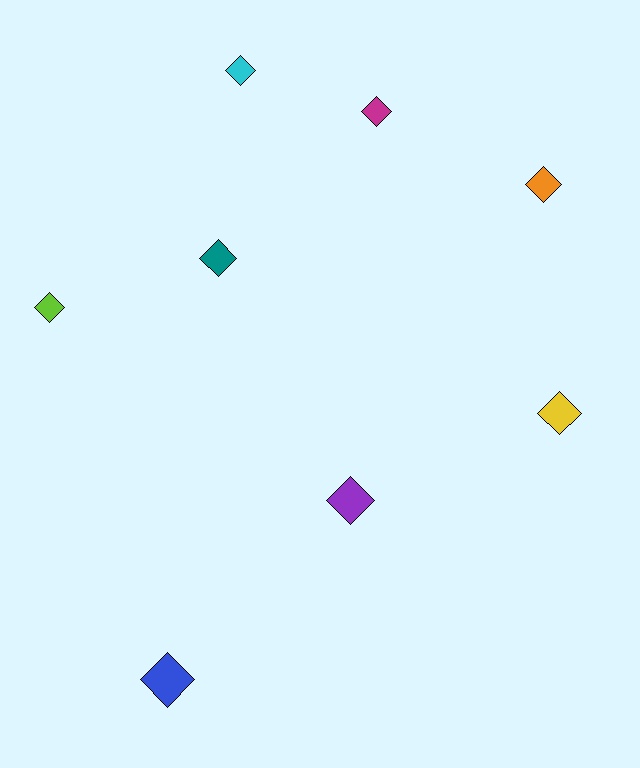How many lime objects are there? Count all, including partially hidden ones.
There is 1 lime object.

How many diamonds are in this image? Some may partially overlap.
There are 8 diamonds.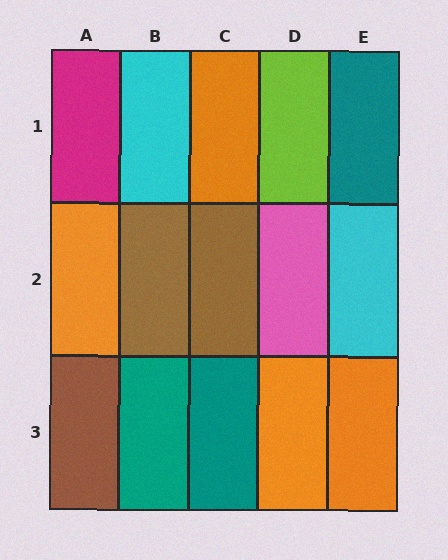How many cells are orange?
4 cells are orange.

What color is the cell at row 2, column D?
Pink.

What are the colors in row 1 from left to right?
Magenta, cyan, orange, lime, teal.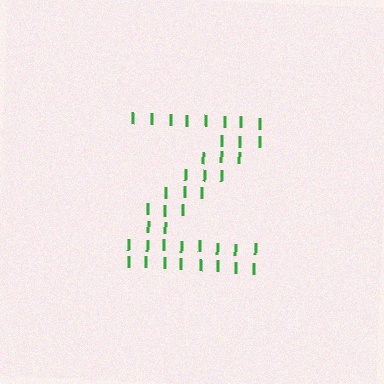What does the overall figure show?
The overall figure shows the letter Z.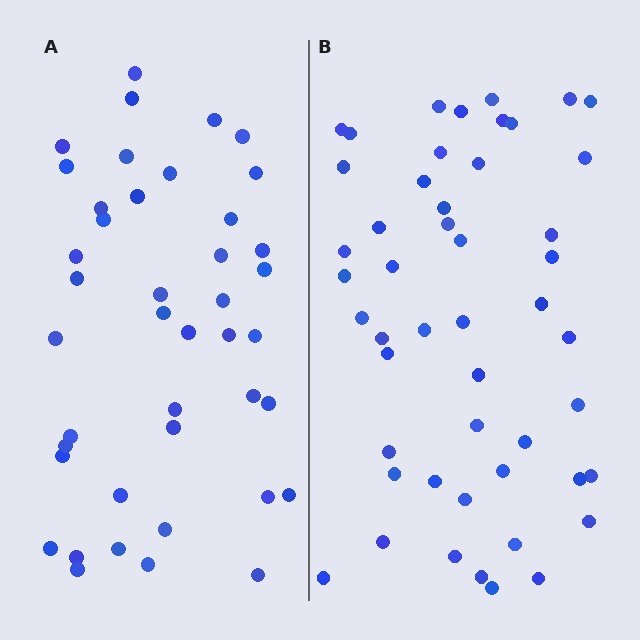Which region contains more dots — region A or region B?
Region B (the right region) has more dots.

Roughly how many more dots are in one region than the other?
Region B has roughly 8 or so more dots than region A.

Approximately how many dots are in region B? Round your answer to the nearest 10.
About 50 dots. (The exact count is 49, which rounds to 50.)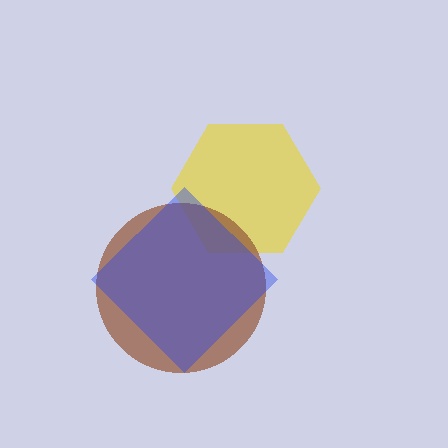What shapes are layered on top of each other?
The layered shapes are: a yellow hexagon, a brown circle, a blue diamond.